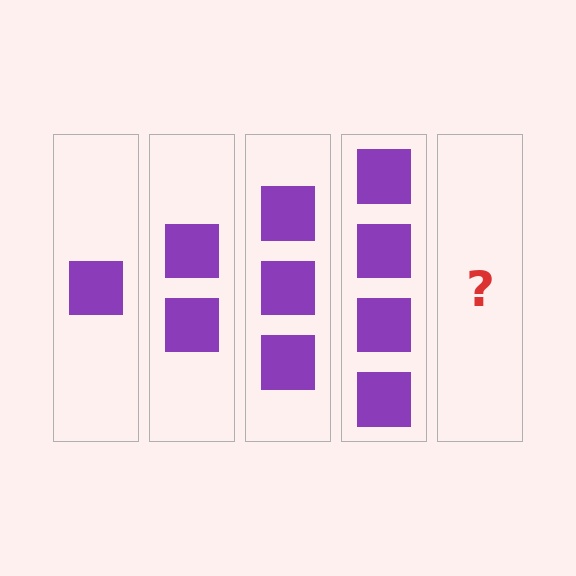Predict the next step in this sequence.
The next step is 5 squares.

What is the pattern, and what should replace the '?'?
The pattern is that each step adds one more square. The '?' should be 5 squares.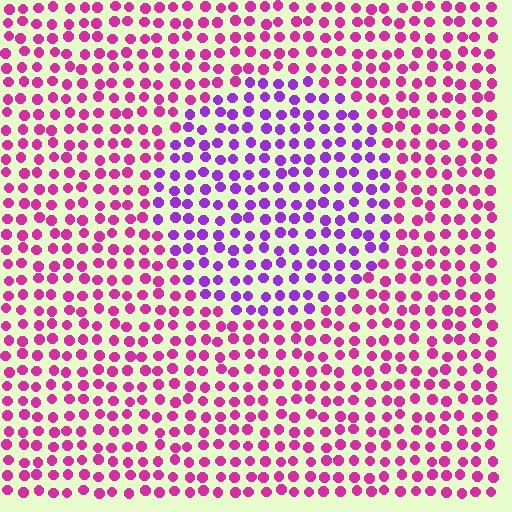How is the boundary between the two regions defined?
The boundary is defined purely by a slight shift in hue (about 40 degrees). Spacing, size, and orientation are identical on both sides.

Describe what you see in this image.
The image is filled with small magenta elements in a uniform arrangement. A circle-shaped region is visible where the elements are tinted to a slightly different hue, forming a subtle color boundary.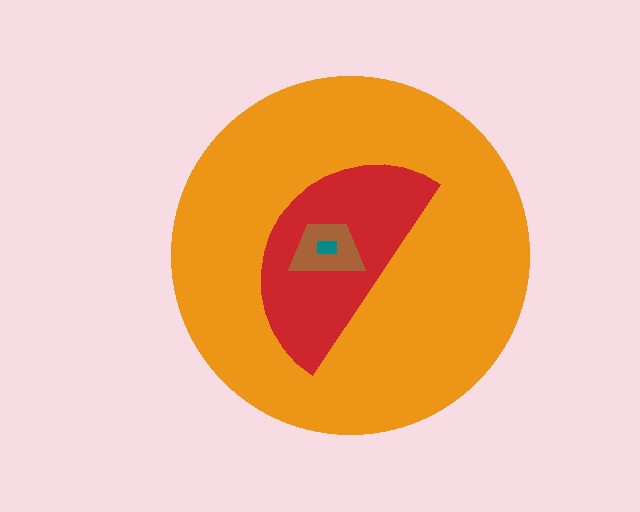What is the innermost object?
The teal rectangle.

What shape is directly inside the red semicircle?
The brown trapezoid.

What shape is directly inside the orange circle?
The red semicircle.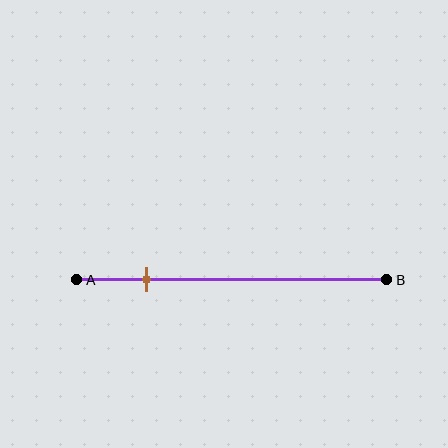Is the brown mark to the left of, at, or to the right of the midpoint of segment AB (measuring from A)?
The brown mark is to the left of the midpoint of segment AB.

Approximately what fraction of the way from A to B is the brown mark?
The brown mark is approximately 20% of the way from A to B.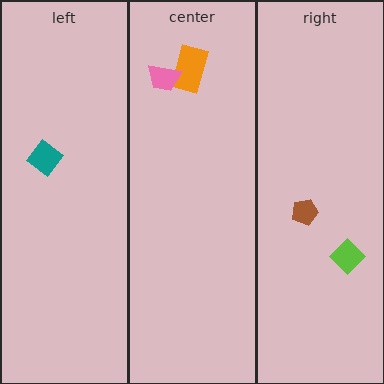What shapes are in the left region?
The teal diamond.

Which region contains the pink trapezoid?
The center region.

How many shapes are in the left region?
1.